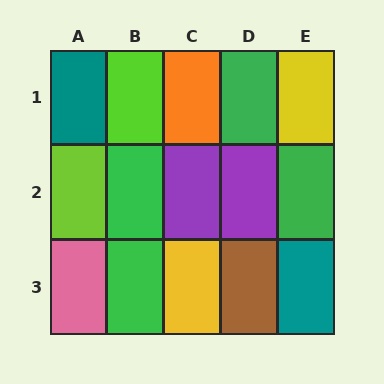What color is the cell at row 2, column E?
Green.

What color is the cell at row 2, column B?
Green.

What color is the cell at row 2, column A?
Lime.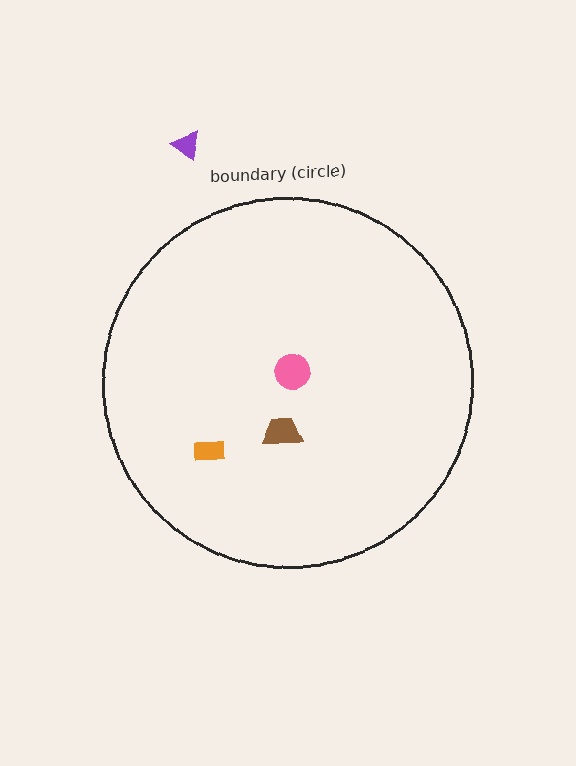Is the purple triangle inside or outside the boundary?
Outside.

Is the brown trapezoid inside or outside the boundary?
Inside.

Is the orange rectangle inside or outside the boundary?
Inside.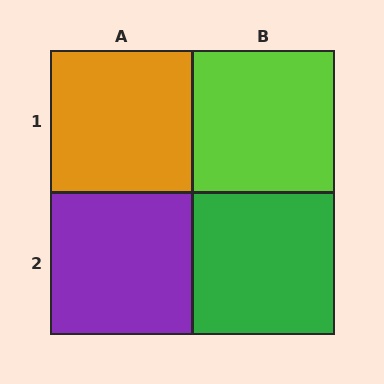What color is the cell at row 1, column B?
Lime.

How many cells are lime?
1 cell is lime.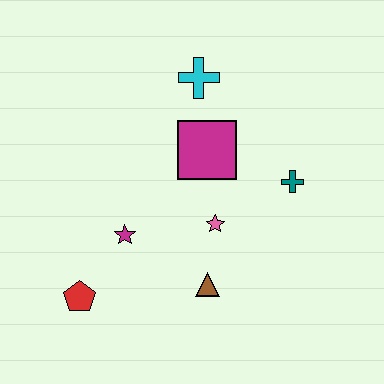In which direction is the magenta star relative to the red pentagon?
The magenta star is above the red pentagon.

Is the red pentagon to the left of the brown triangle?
Yes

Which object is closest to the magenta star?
The red pentagon is closest to the magenta star.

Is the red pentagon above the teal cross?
No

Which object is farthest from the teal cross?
The red pentagon is farthest from the teal cross.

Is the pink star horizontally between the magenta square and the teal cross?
Yes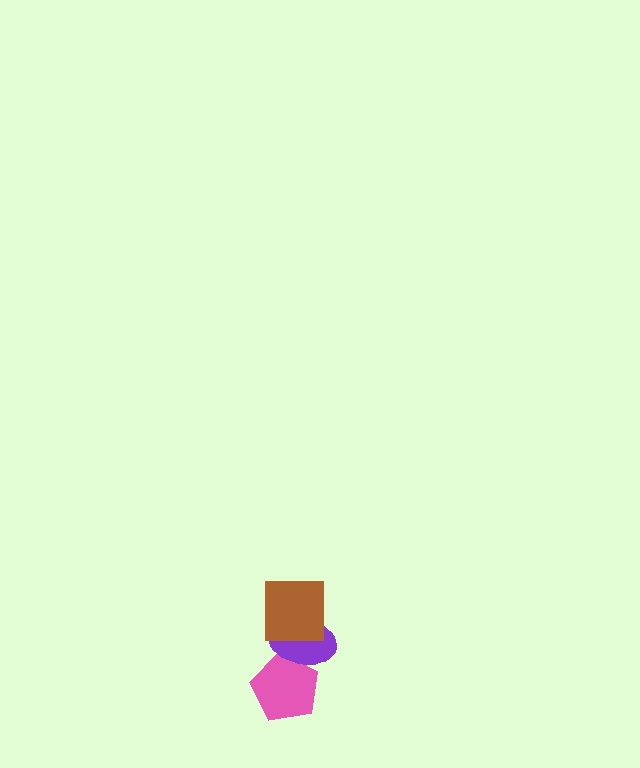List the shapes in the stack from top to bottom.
From top to bottom: the brown square, the purple ellipse, the pink pentagon.